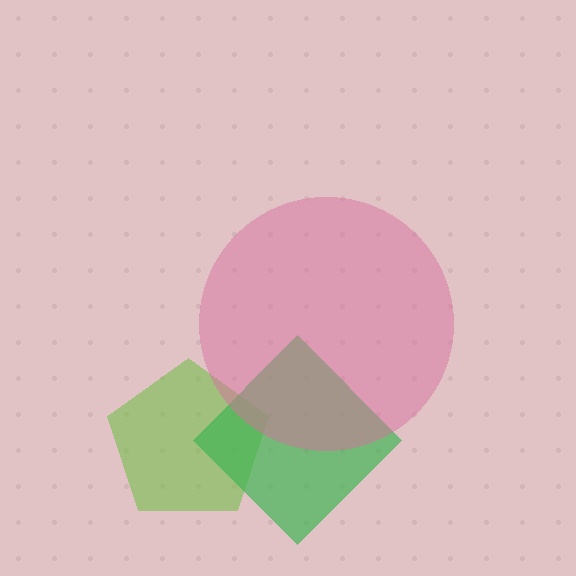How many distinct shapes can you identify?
There are 3 distinct shapes: a lime pentagon, a green diamond, a pink circle.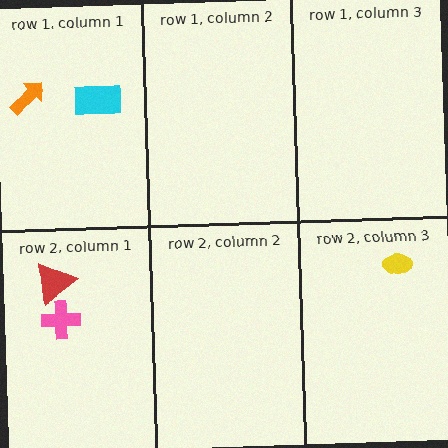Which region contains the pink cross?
The row 2, column 1 region.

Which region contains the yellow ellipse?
The row 2, column 3 region.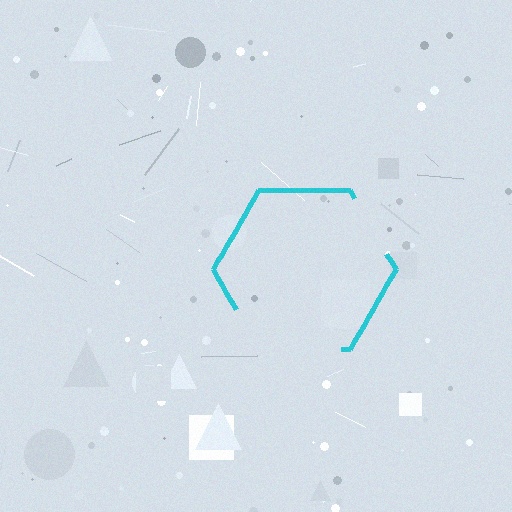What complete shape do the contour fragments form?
The contour fragments form a hexagon.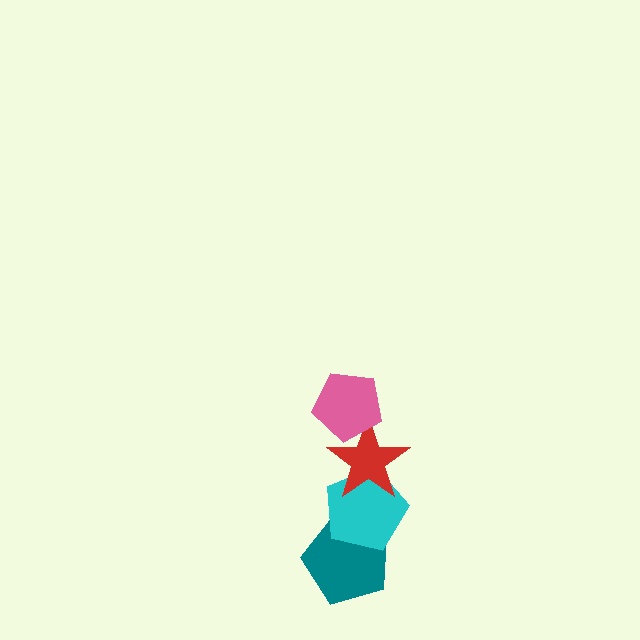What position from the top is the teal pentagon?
The teal pentagon is 4th from the top.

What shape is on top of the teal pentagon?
The cyan pentagon is on top of the teal pentagon.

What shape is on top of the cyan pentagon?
The red star is on top of the cyan pentagon.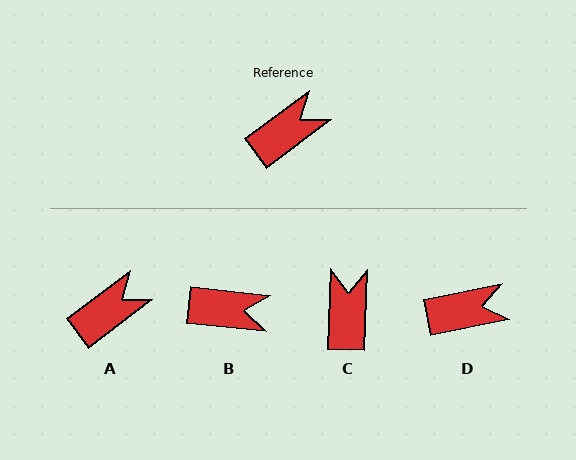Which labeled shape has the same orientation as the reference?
A.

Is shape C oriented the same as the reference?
No, it is off by about 51 degrees.